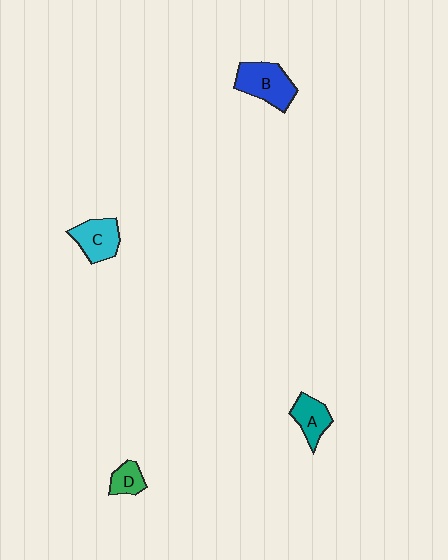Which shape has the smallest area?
Shape D (green).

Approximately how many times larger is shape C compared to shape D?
Approximately 1.7 times.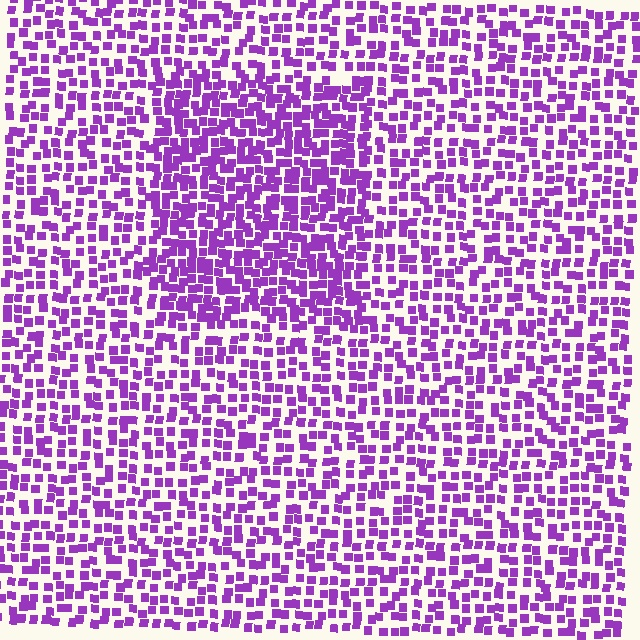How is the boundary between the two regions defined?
The boundary is defined by a change in element density (approximately 1.7x ratio). All elements are the same color, size, and shape.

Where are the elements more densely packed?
The elements are more densely packed inside the rectangle boundary.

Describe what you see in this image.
The image contains small purple elements arranged at two different densities. A rectangle-shaped region is visible where the elements are more densely packed than the surrounding area.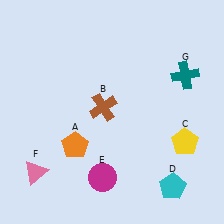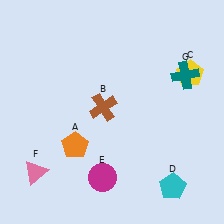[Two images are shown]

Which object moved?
The yellow pentagon (C) moved up.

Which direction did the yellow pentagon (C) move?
The yellow pentagon (C) moved up.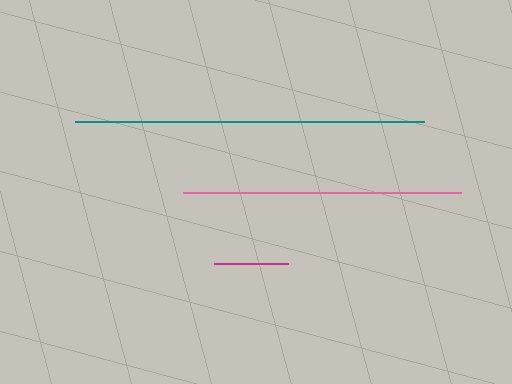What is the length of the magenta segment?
The magenta segment is approximately 74 pixels long.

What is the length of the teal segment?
The teal segment is approximately 349 pixels long.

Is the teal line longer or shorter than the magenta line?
The teal line is longer than the magenta line.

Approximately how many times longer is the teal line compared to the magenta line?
The teal line is approximately 4.7 times the length of the magenta line.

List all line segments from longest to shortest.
From longest to shortest: teal, pink, magenta.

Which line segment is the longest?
The teal line is the longest at approximately 349 pixels.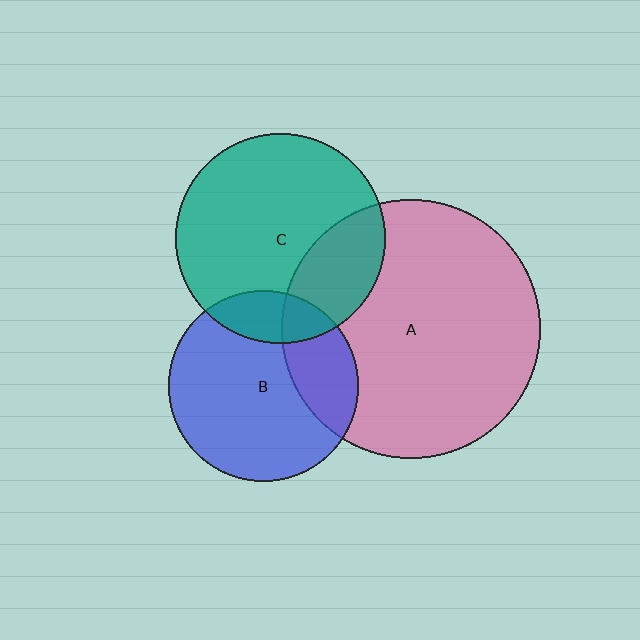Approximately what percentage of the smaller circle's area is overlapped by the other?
Approximately 25%.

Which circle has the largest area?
Circle A (pink).